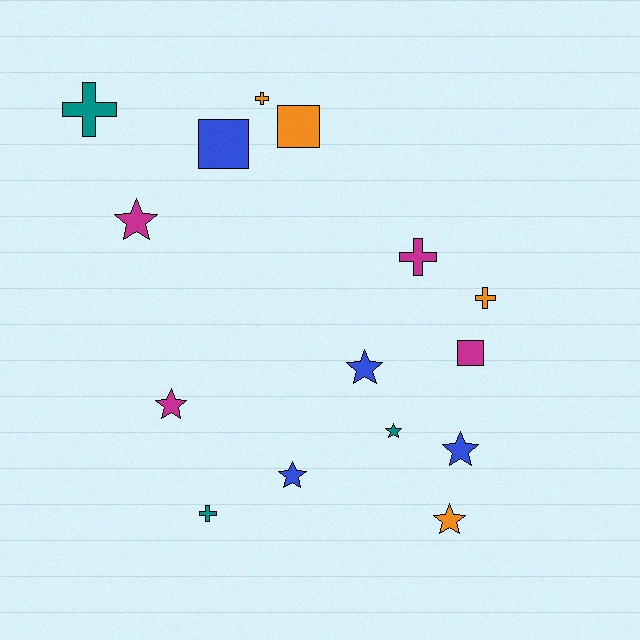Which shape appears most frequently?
Star, with 7 objects.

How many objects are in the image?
There are 15 objects.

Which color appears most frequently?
Blue, with 4 objects.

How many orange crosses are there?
There are 2 orange crosses.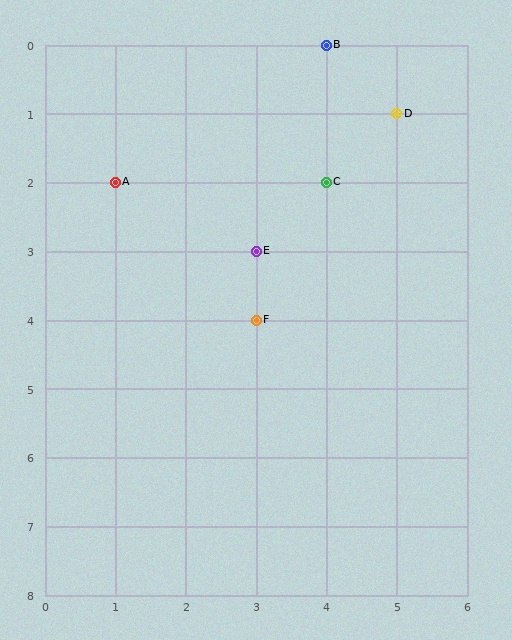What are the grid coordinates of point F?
Point F is at grid coordinates (3, 4).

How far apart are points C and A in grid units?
Points C and A are 3 columns apart.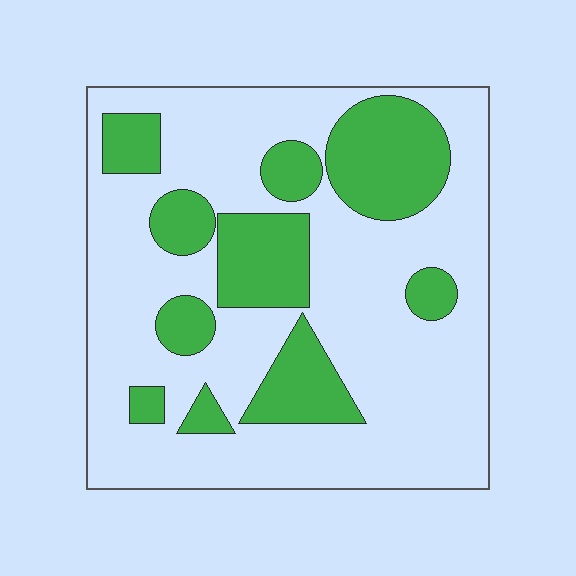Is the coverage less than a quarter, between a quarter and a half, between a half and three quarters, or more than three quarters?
Between a quarter and a half.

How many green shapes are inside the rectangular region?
10.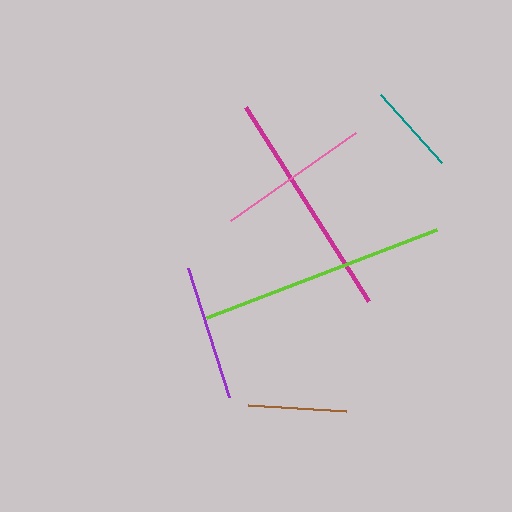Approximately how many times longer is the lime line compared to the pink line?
The lime line is approximately 1.6 times the length of the pink line.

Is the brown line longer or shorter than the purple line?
The purple line is longer than the brown line.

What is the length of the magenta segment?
The magenta segment is approximately 230 pixels long.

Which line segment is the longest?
The lime line is the longest at approximately 247 pixels.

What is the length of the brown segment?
The brown segment is approximately 99 pixels long.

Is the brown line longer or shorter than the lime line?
The lime line is longer than the brown line.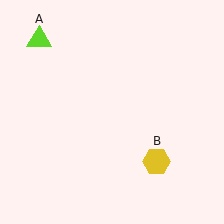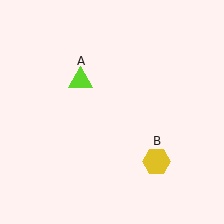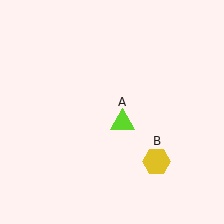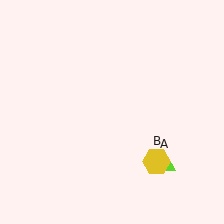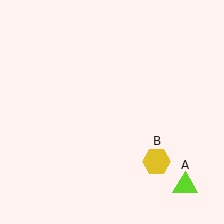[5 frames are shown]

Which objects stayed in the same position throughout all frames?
Yellow hexagon (object B) remained stationary.